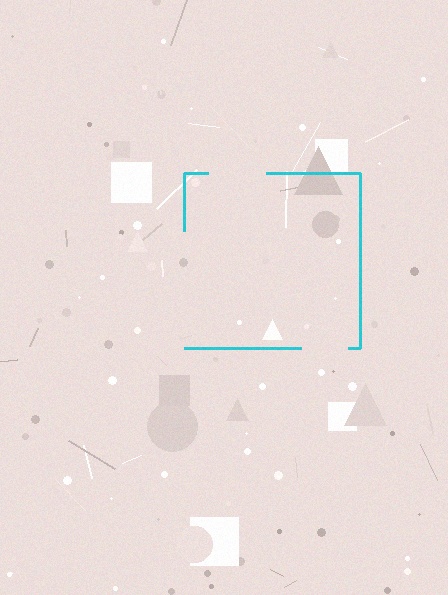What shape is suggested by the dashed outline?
The dashed outline suggests a square.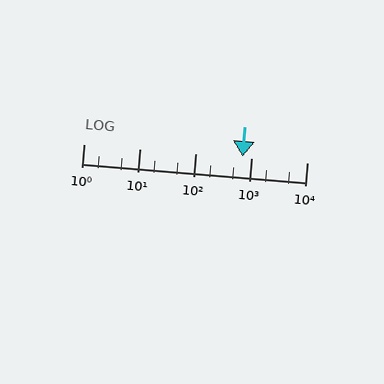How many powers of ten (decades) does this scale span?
The scale spans 4 decades, from 1 to 10000.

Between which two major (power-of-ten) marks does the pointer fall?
The pointer is between 100 and 1000.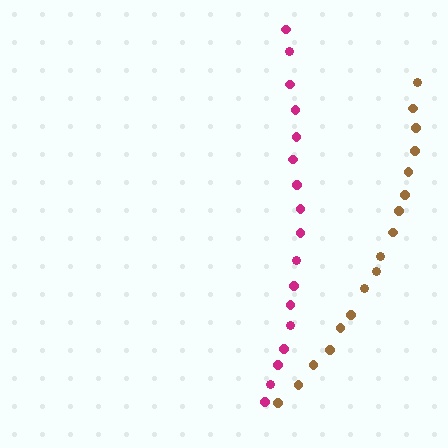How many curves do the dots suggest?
There are 2 distinct paths.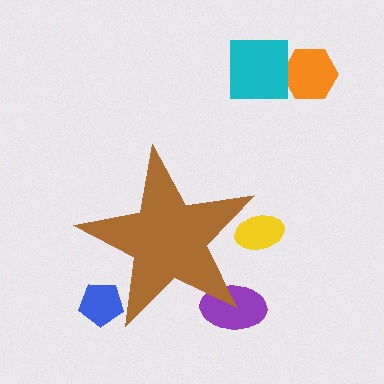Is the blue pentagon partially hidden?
Yes, the blue pentagon is partially hidden behind the brown star.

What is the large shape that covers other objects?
A brown star.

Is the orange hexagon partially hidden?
No, the orange hexagon is fully visible.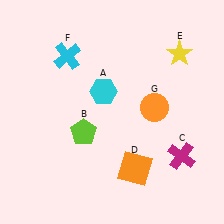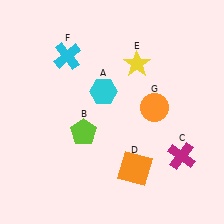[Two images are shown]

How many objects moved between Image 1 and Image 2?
1 object moved between the two images.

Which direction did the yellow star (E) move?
The yellow star (E) moved left.